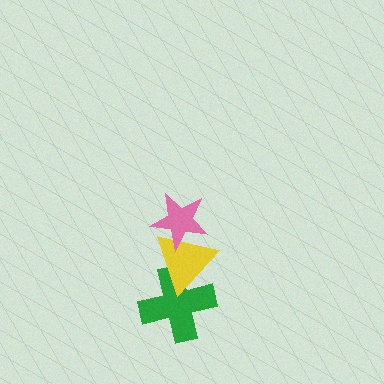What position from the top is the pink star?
The pink star is 1st from the top.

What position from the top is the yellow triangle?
The yellow triangle is 2nd from the top.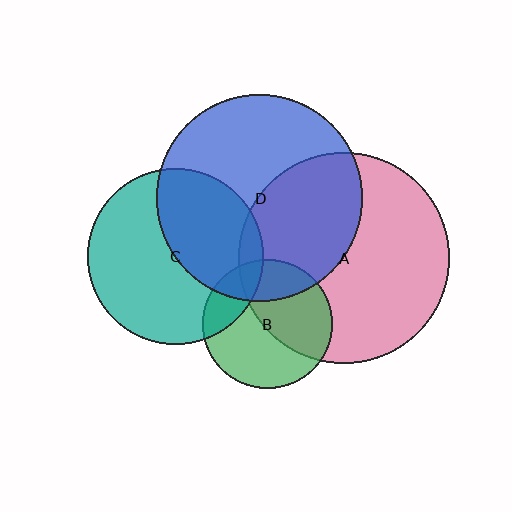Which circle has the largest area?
Circle A (pink).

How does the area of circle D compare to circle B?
Approximately 2.5 times.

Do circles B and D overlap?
Yes.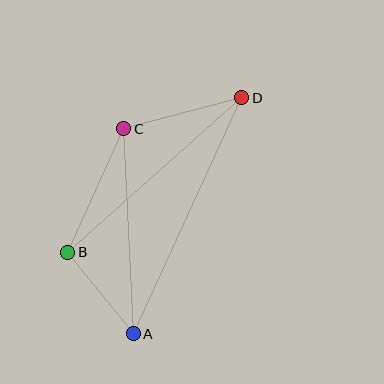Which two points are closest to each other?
Points A and B are closest to each other.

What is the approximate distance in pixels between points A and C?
The distance between A and C is approximately 205 pixels.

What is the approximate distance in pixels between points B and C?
The distance between B and C is approximately 136 pixels.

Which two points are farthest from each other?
Points A and D are farthest from each other.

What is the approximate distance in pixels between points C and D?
The distance between C and D is approximately 122 pixels.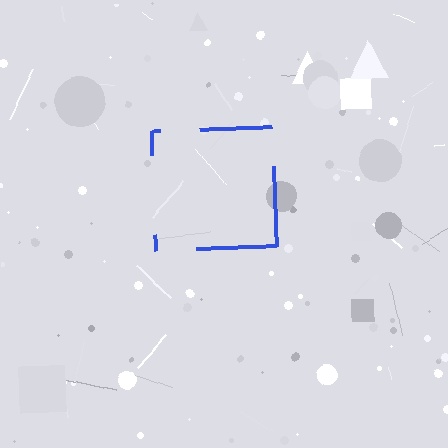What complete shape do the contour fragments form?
The contour fragments form a square.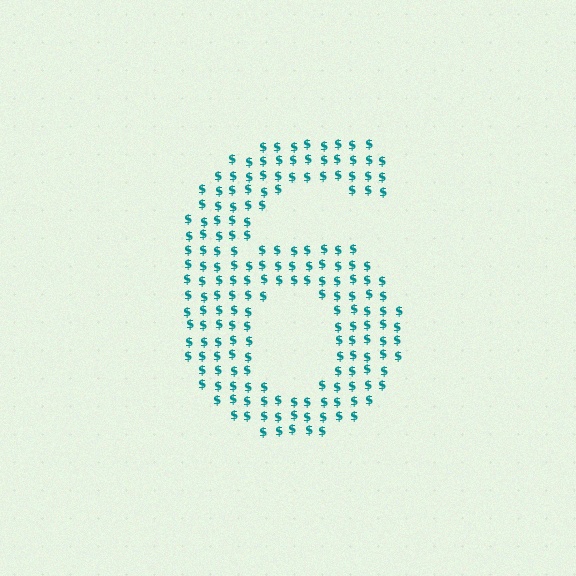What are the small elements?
The small elements are dollar signs.